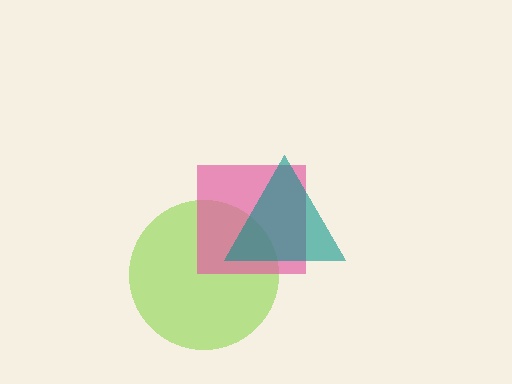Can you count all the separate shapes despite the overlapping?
Yes, there are 3 separate shapes.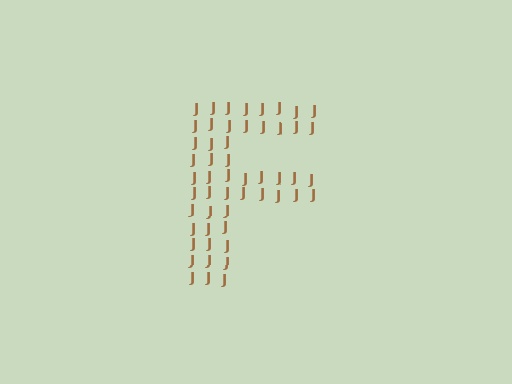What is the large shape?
The large shape is the letter F.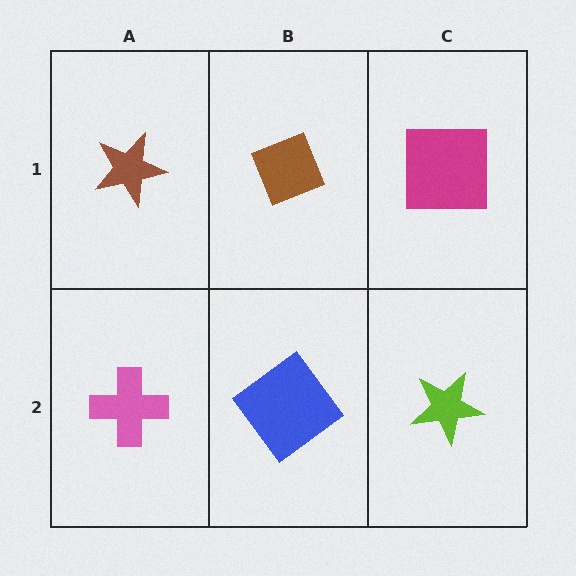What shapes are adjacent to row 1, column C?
A lime star (row 2, column C), a brown diamond (row 1, column B).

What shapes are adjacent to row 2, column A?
A brown star (row 1, column A), a blue diamond (row 2, column B).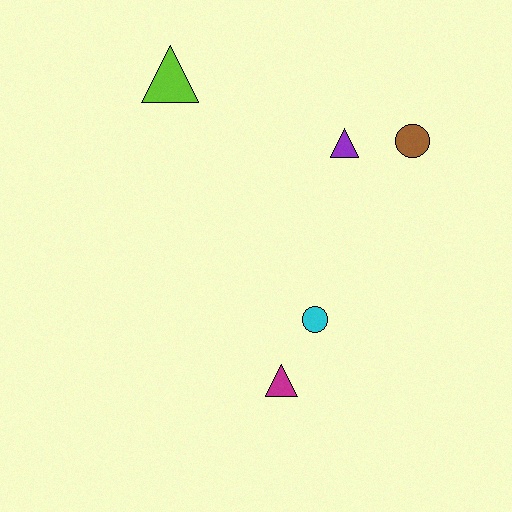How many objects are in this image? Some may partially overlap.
There are 5 objects.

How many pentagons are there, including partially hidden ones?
There are no pentagons.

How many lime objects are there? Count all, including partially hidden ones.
There is 1 lime object.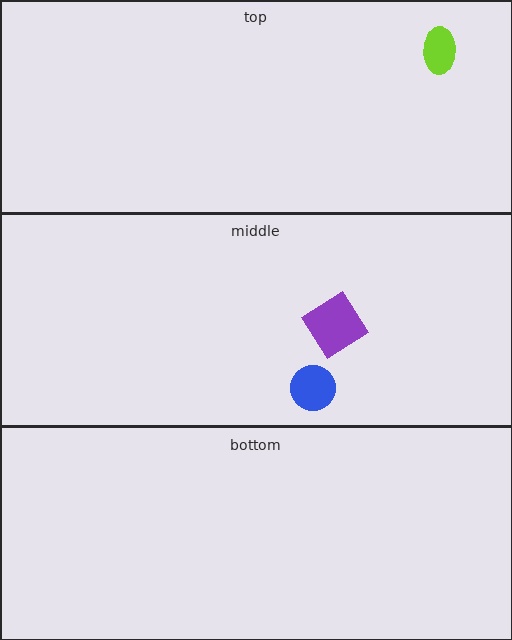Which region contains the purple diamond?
The middle region.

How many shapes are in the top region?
1.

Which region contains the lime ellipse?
The top region.